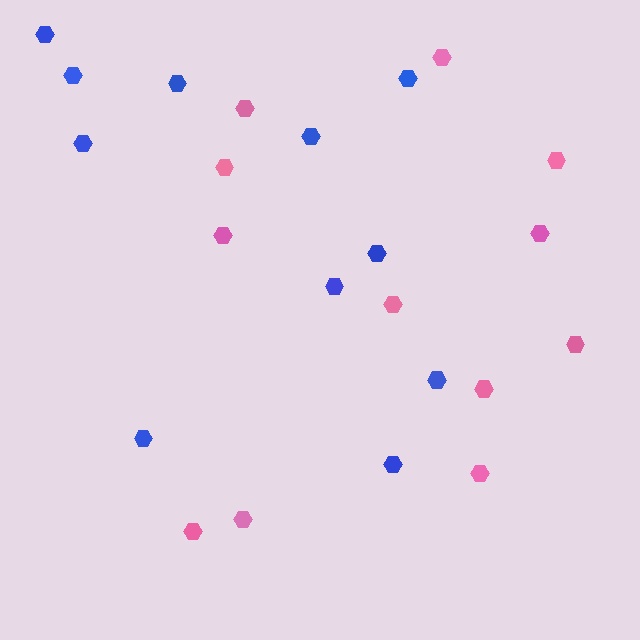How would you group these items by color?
There are 2 groups: one group of pink hexagons (12) and one group of blue hexagons (11).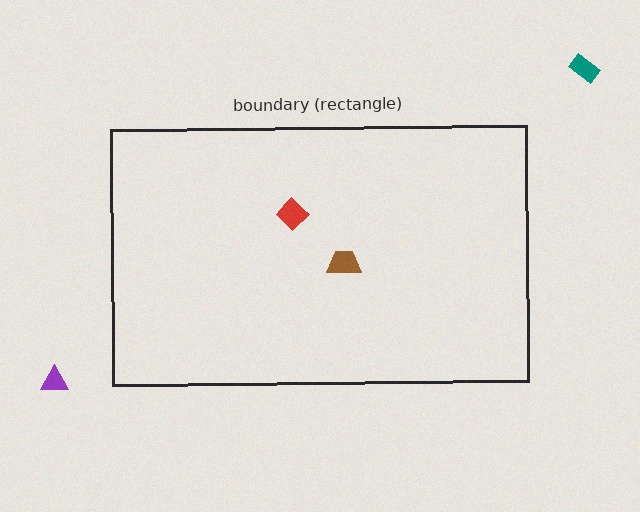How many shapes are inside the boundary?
2 inside, 2 outside.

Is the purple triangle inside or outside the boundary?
Outside.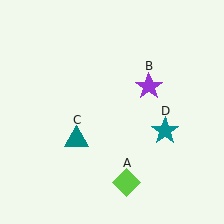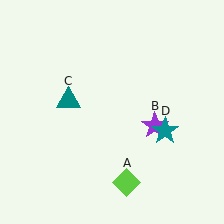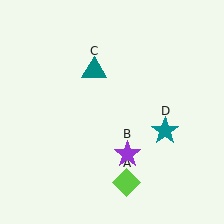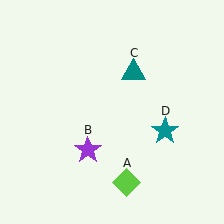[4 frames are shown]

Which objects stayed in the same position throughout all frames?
Lime diamond (object A) and teal star (object D) remained stationary.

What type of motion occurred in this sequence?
The purple star (object B), teal triangle (object C) rotated clockwise around the center of the scene.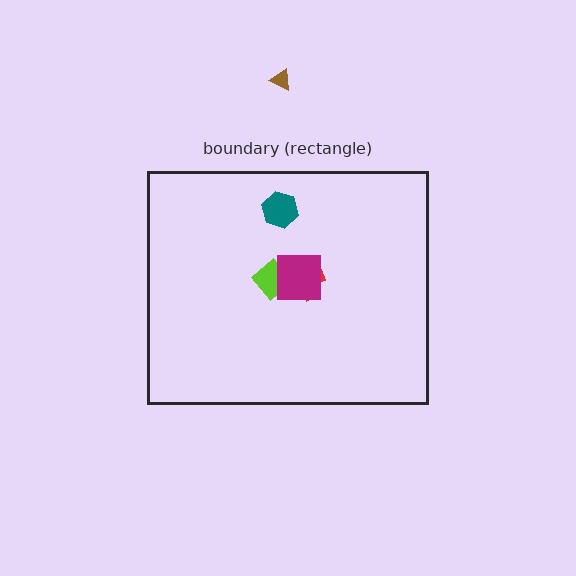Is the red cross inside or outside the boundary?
Inside.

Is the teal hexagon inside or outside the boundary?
Inside.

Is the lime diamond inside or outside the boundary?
Inside.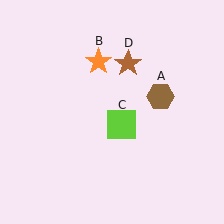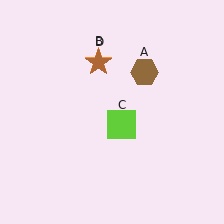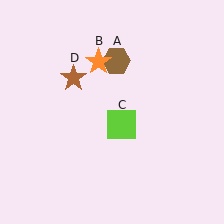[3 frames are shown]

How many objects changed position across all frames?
2 objects changed position: brown hexagon (object A), brown star (object D).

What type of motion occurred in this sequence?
The brown hexagon (object A), brown star (object D) rotated counterclockwise around the center of the scene.